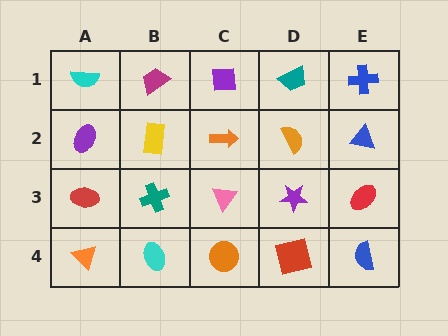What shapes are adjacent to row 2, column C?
A purple square (row 1, column C), a pink triangle (row 3, column C), a yellow rectangle (row 2, column B), an orange semicircle (row 2, column D).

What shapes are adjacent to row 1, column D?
An orange semicircle (row 2, column D), a purple square (row 1, column C), a blue cross (row 1, column E).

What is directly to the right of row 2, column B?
An orange arrow.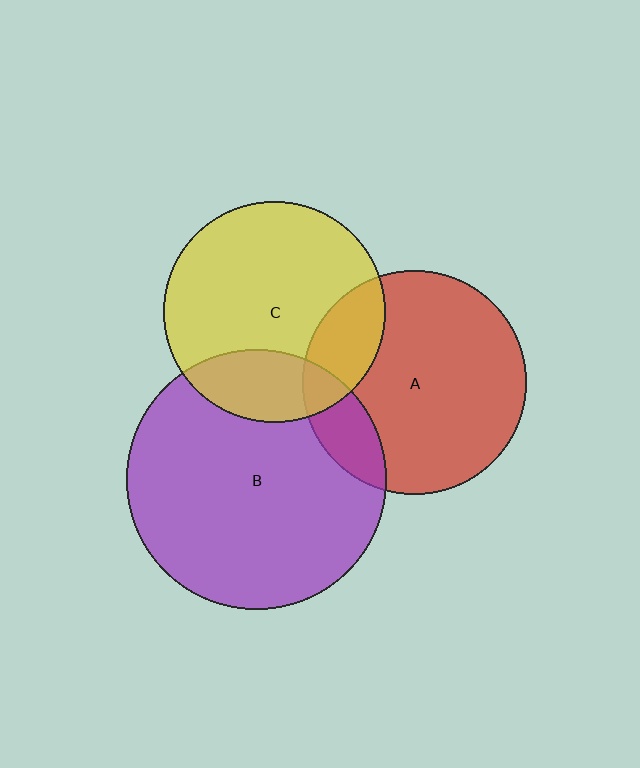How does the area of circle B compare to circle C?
Approximately 1.4 times.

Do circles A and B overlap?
Yes.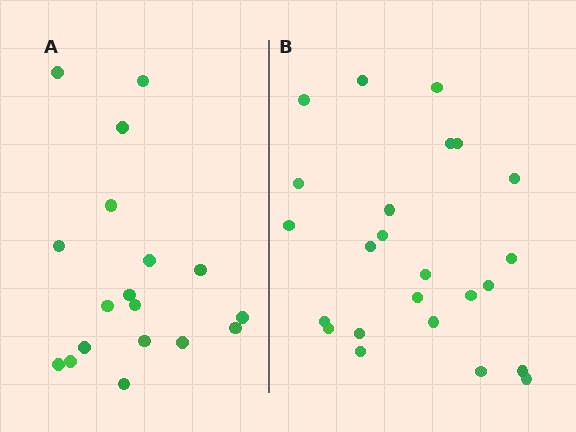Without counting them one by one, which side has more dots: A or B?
Region B (the right region) has more dots.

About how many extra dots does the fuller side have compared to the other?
Region B has about 6 more dots than region A.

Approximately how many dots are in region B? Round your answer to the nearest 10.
About 20 dots. (The exact count is 24, which rounds to 20.)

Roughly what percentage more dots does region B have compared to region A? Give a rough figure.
About 35% more.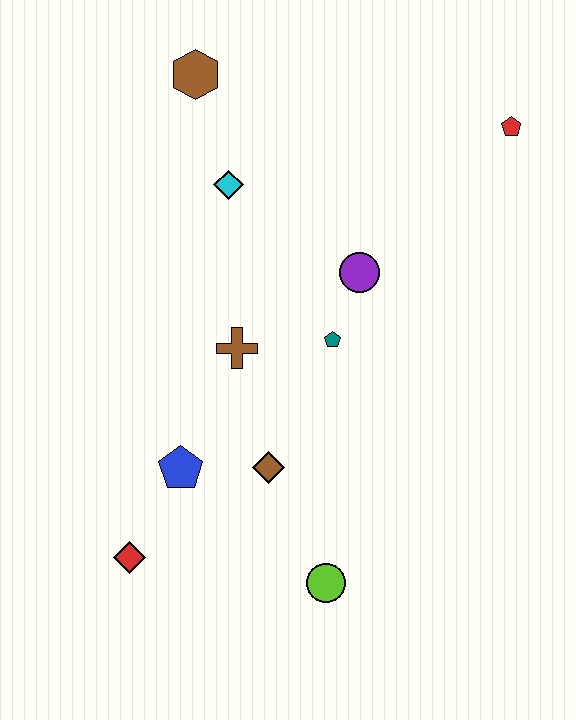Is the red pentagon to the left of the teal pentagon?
No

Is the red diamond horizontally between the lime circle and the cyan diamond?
No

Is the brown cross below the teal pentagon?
Yes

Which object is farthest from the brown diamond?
The red pentagon is farthest from the brown diamond.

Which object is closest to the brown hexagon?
The cyan diamond is closest to the brown hexagon.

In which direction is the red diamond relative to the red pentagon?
The red diamond is below the red pentagon.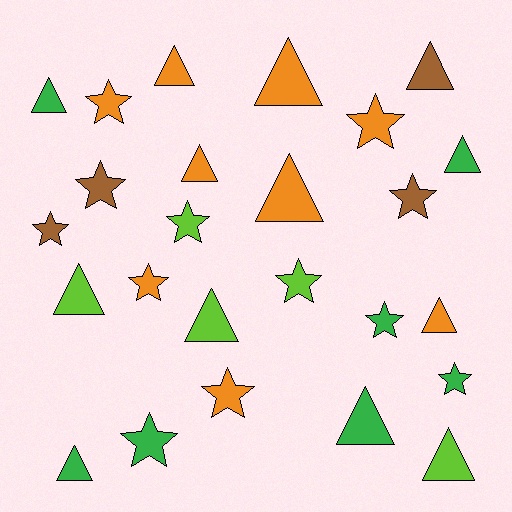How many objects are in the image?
There are 25 objects.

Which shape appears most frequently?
Triangle, with 13 objects.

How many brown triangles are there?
There is 1 brown triangle.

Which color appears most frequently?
Orange, with 9 objects.